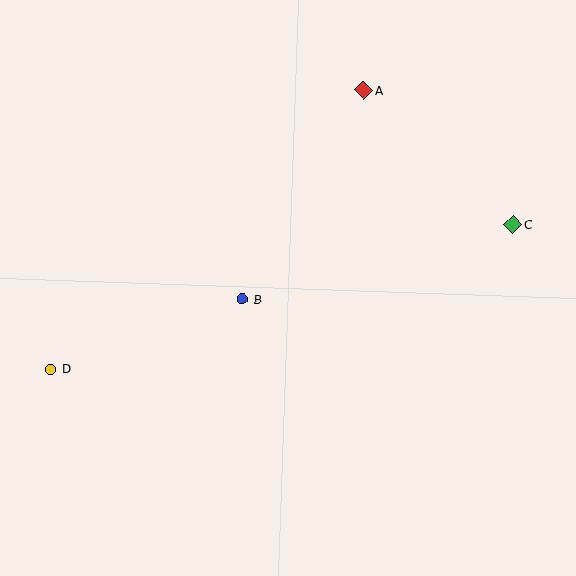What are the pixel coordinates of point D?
Point D is at (51, 369).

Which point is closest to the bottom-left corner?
Point D is closest to the bottom-left corner.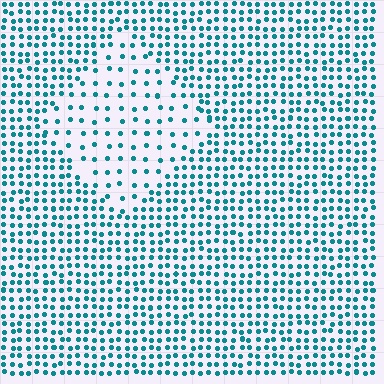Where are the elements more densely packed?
The elements are more densely packed outside the diamond boundary.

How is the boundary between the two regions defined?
The boundary is defined by a change in element density (approximately 2.4x ratio). All elements are the same color, size, and shape.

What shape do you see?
I see a diamond.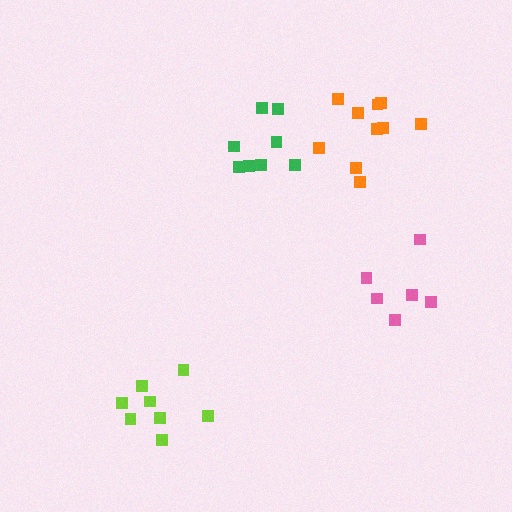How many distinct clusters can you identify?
There are 4 distinct clusters.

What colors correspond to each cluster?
The clusters are colored: pink, lime, green, orange.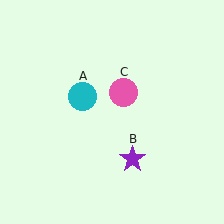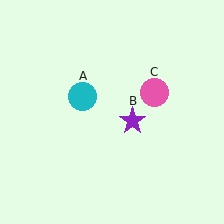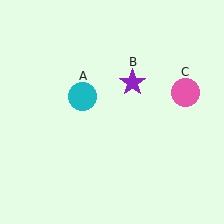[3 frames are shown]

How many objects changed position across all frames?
2 objects changed position: purple star (object B), pink circle (object C).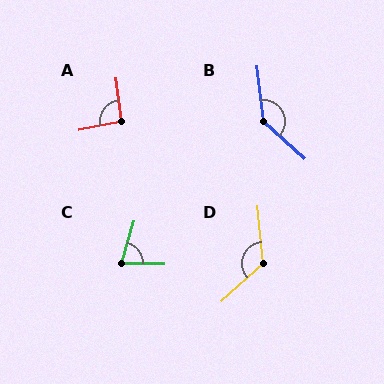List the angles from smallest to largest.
C (75°), A (94°), D (127°), B (140°).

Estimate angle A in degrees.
Approximately 94 degrees.